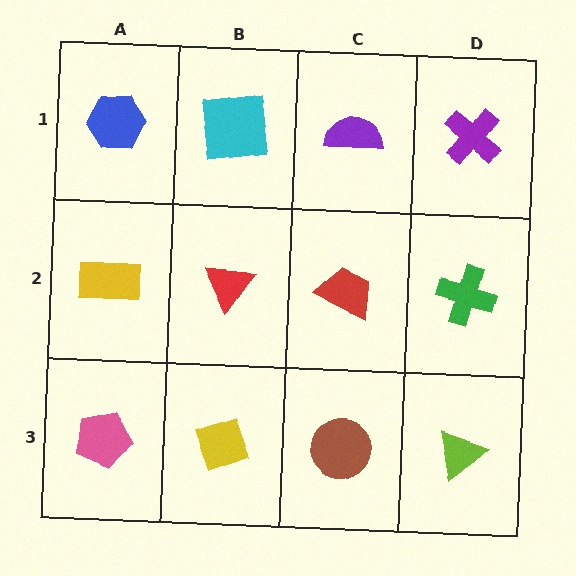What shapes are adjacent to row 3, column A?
A yellow rectangle (row 2, column A), a yellow diamond (row 3, column B).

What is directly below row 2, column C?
A brown circle.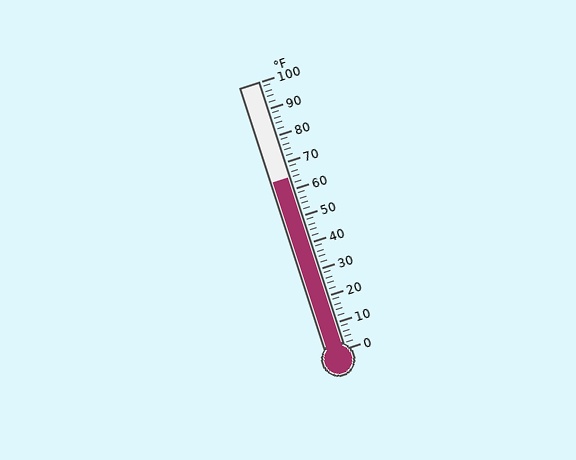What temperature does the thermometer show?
The thermometer shows approximately 64°F.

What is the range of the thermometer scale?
The thermometer scale ranges from 0°F to 100°F.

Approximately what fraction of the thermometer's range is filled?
The thermometer is filled to approximately 65% of its range.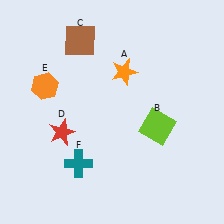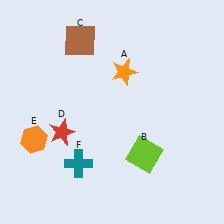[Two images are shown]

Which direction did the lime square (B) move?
The lime square (B) moved down.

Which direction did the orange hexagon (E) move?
The orange hexagon (E) moved down.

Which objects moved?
The objects that moved are: the lime square (B), the orange hexagon (E).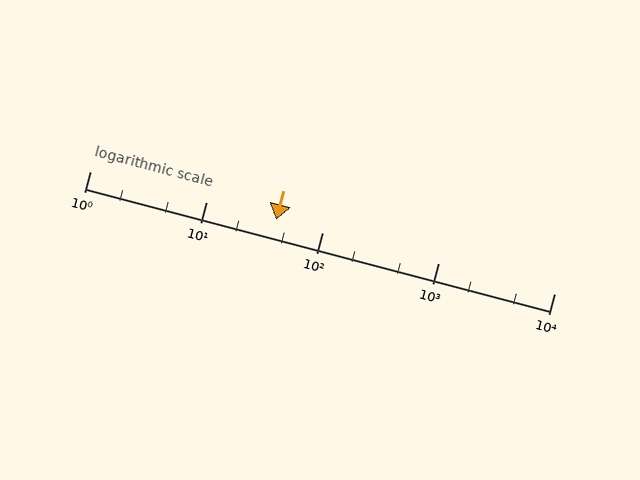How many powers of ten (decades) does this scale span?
The scale spans 4 decades, from 1 to 10000.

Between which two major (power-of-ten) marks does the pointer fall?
The pointer is between 10 and 100.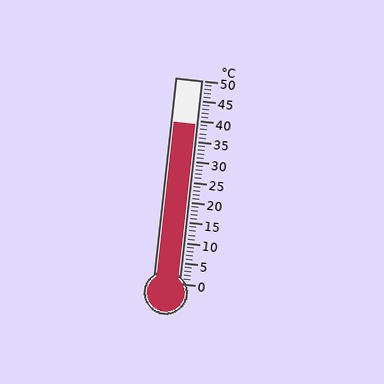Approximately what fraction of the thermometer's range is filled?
The thermometer is filled to approximately 80% of its range.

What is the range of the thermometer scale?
The thermometer scale ranges from 0°C to 50°C.